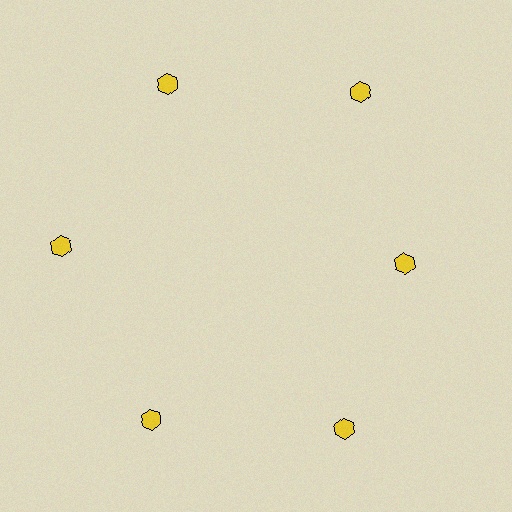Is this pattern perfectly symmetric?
No. The 6 yellow hexagons are arranged in a ring, but one element near the 3 o'clock position is pulled inward toward the center, breaking the 6-fold rotational symmetry.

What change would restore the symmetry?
The symmetry would be restored by moving it outward, back onto the ring so that all 6 hexagons sit at equal angles and equal distance from the center.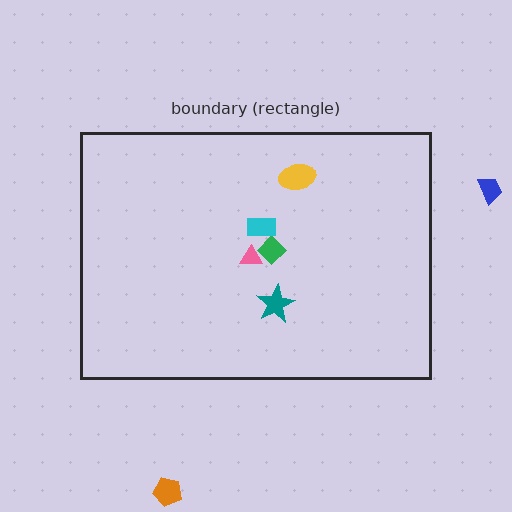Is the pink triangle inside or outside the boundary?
Inside.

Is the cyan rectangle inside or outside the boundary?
Inside.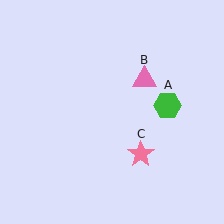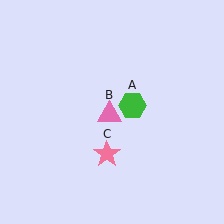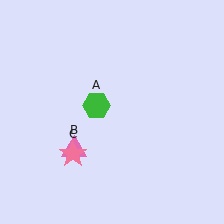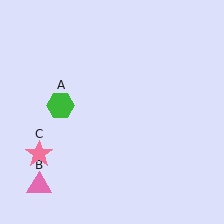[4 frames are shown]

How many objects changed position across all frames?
3 objects changed position: green hexagon (object A), pink triangle (object B), pink star (object C).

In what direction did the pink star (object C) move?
The pink star (object C) moved left.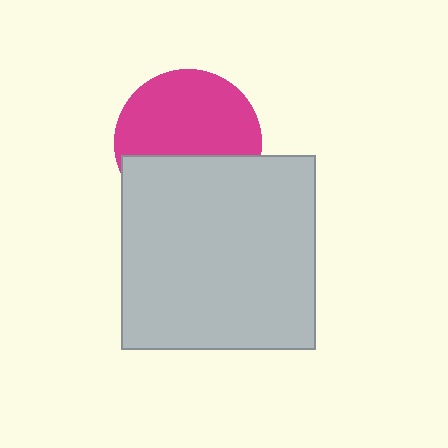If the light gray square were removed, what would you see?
You would see the complete magenta circle.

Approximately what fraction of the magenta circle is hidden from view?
Roughly 39% of the magenta circle is hidden behind the light gray square.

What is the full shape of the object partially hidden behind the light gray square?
The partially hidden object is a magenta circle.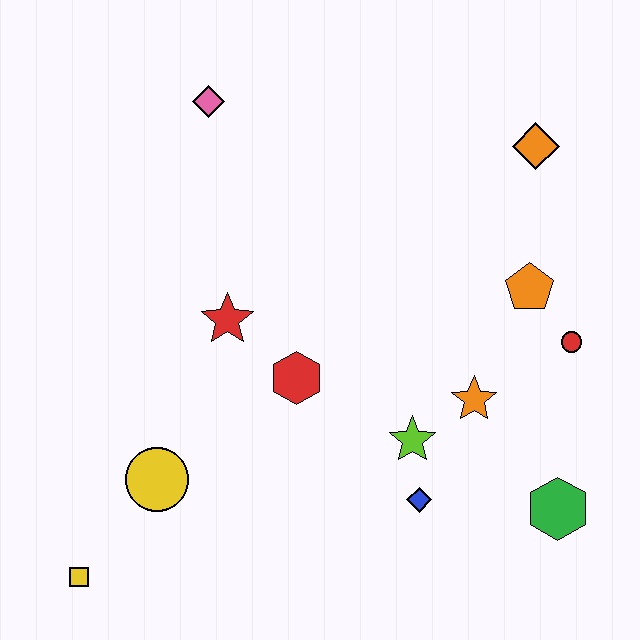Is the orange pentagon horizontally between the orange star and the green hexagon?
Yes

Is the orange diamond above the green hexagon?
Yes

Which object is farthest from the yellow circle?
The orange diamond is farthest from the yellow circle.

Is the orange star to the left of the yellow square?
No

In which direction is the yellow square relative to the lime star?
The yellow square is to the left of the lime star.